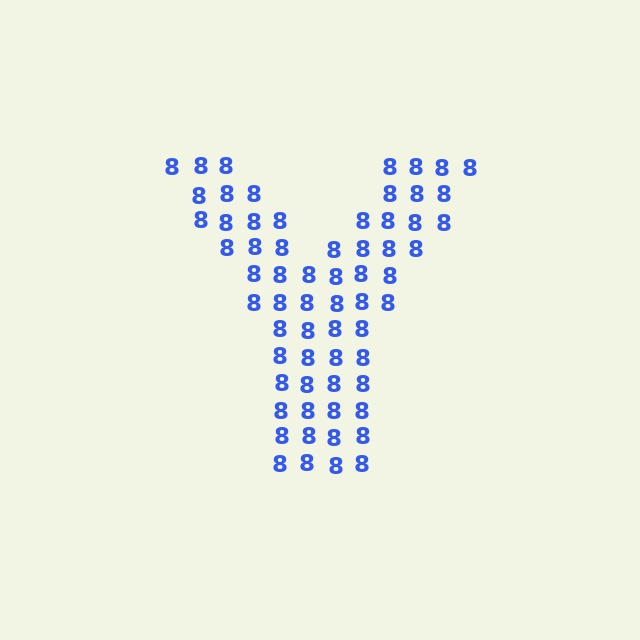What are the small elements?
The small elements are digit 8's.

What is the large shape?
The large shape is the letter Y.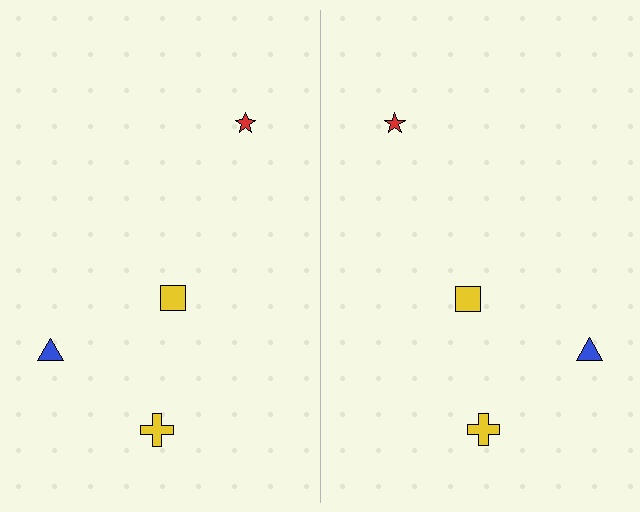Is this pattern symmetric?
Yes, this pattern has bilateral (reflection) symmetry.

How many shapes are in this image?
There are 8 shapes in this image.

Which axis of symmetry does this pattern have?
The pattern has a vertical axis of symmetry running through the center of the image.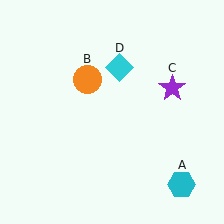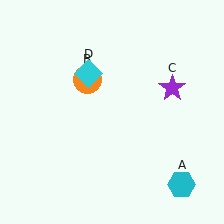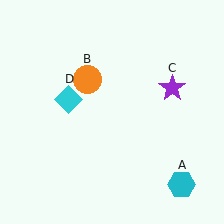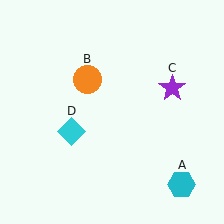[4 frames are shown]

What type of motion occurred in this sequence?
The cyan diamond (object D) rotated counterclockwise around the center of the scene.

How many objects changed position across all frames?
1 object changed position: cyan diamond (object D).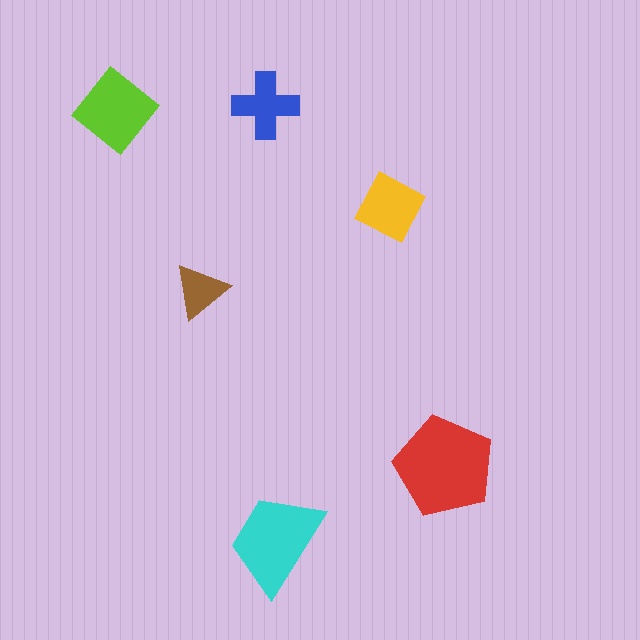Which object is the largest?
The red pentagon.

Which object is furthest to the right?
The red pentagon is rightmost.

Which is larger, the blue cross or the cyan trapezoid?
The cyan trapezoid.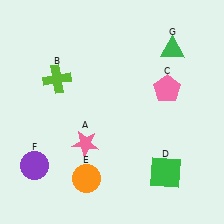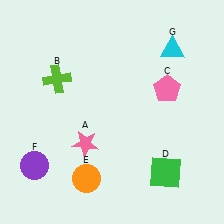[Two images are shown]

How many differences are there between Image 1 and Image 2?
There is 1 difference between the two images.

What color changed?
The triangle (G) changed from green in Image 1 to cyan in Image 2.